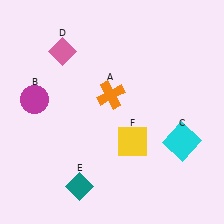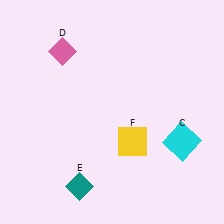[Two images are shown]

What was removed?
The magenta circle (B), the orange cross (A) were removed in Image 2.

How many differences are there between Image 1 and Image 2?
There are 2 differences between the two images.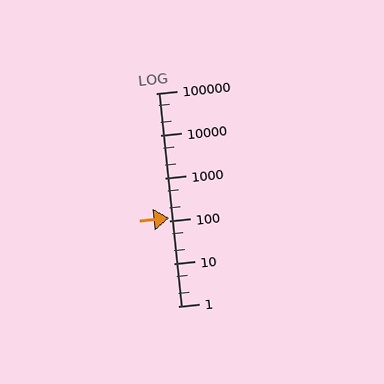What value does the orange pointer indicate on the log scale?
The pointer indicates approximately 120.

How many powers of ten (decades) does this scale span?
The scale spans 5 decades, from 1 to 100000.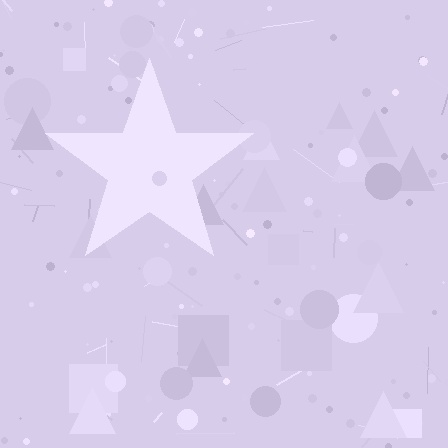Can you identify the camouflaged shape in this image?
The camouflaged shape is a star.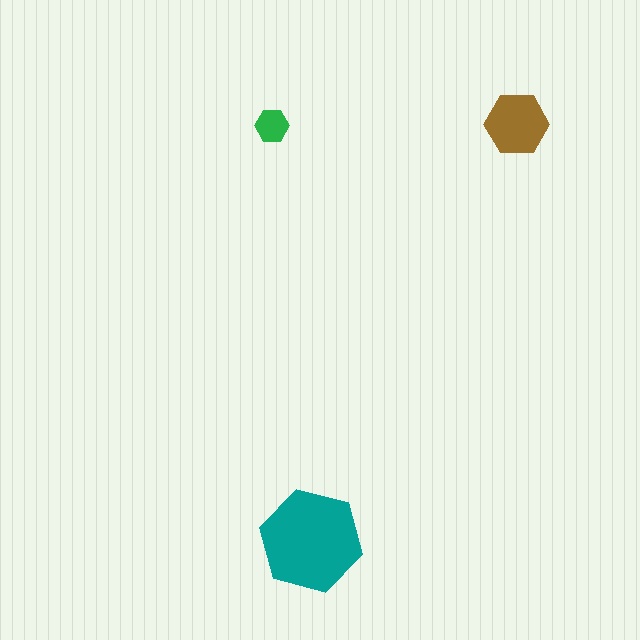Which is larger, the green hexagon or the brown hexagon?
The brown one.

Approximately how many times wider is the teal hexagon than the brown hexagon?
About 1.5 times wider.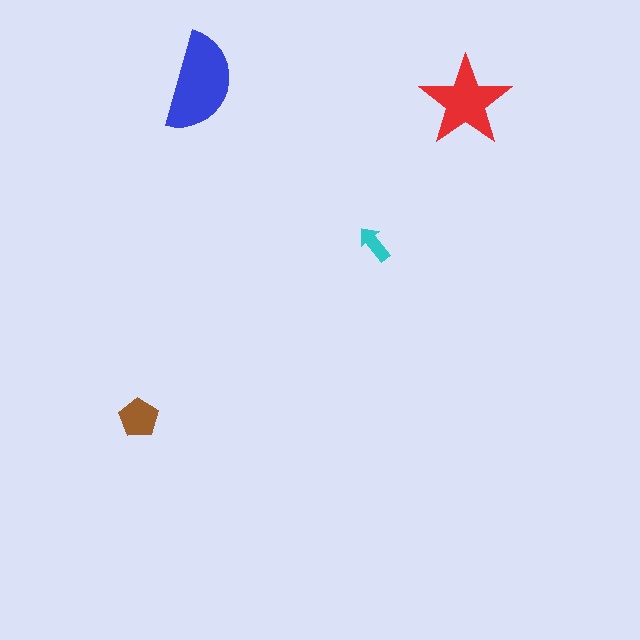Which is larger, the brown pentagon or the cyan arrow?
The brown pentagon.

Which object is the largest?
The blue semicircle.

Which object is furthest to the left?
The brown pentagon is leftmost.